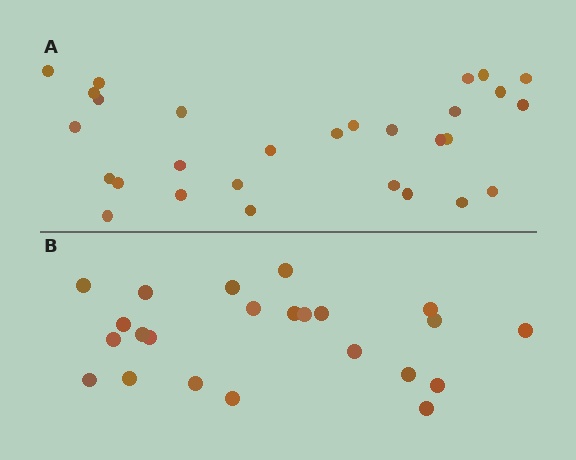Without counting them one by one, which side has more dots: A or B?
Region A (the top region) has more dots.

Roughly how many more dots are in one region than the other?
Region A has about 6 more dots than region B.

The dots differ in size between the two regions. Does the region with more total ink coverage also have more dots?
No. Region B has more total ink coverage because its dots are larger, but region A actually contains more individual dots. Total area can be misleading — the number of items is what matters here.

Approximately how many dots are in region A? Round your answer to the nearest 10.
About 30 dots. (The exact count is 29, which rounds to 30.)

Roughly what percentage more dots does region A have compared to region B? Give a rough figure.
About 25% more.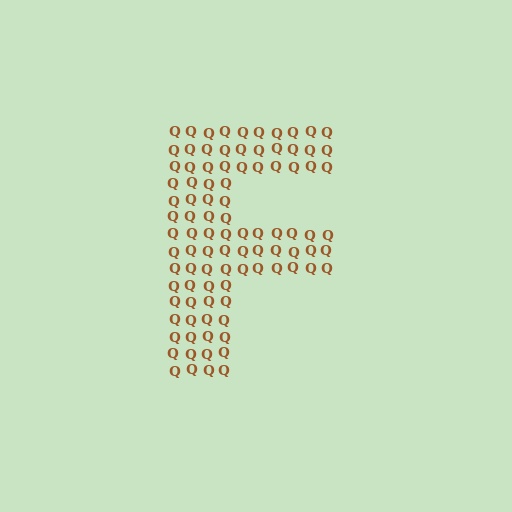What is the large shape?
The large shape is the letter F.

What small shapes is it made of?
It is made of small letter Q's.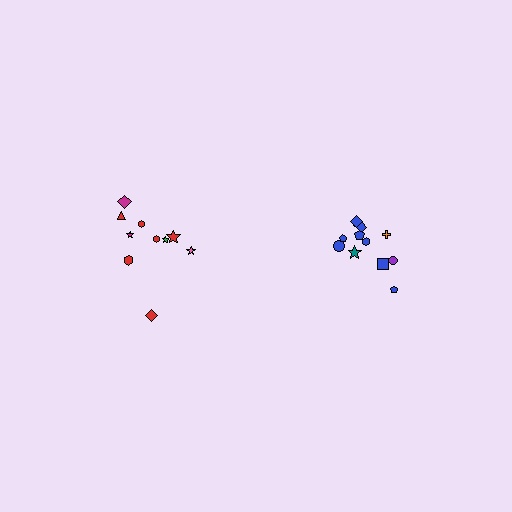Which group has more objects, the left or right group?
The right group.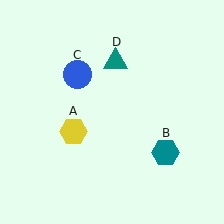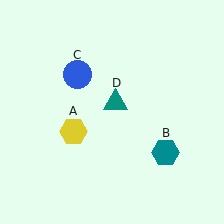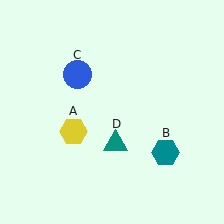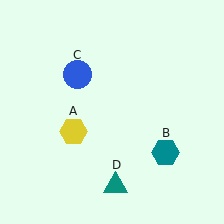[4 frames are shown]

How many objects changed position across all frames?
1 object changed position: teal triangle (object D).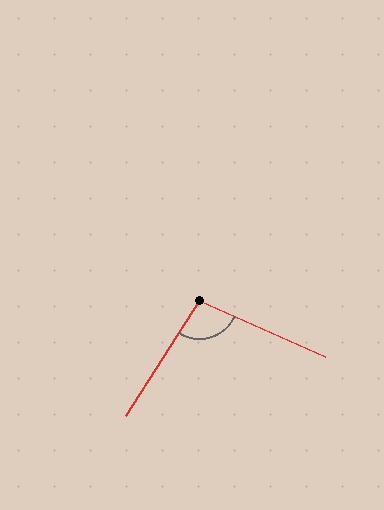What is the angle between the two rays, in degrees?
Approximately 98 degrees.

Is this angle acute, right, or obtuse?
It is obtuse.